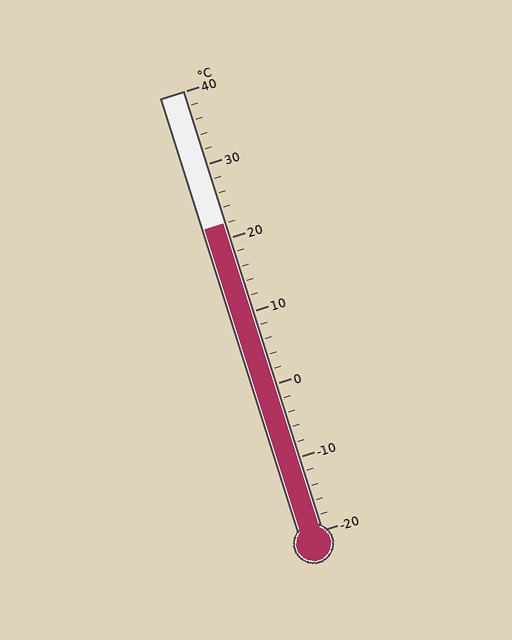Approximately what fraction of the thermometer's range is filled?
The thermometer is filled to approximately 70% of its range.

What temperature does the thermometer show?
The thermometer shows approximately 22°C.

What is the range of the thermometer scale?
The thermometer scale ranges from -20°C to 40°C.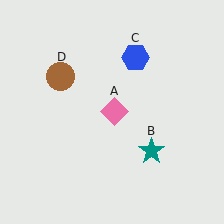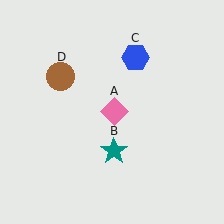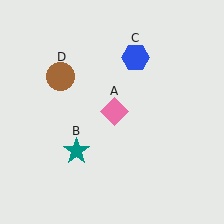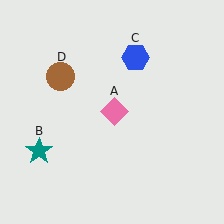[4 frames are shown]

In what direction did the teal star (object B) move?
The teal star (object B) moved left.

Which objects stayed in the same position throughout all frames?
Pink diamond (object A) and blue hexagon (object C) and brown circle (object D) remained stationary.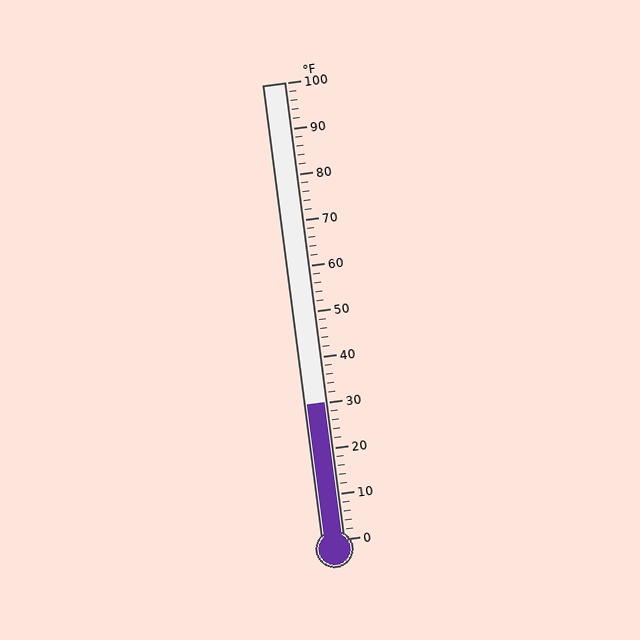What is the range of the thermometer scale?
The thermometer scale ranges from 0°F to 100°F.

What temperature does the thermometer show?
The thermometer shows approximately 30°F.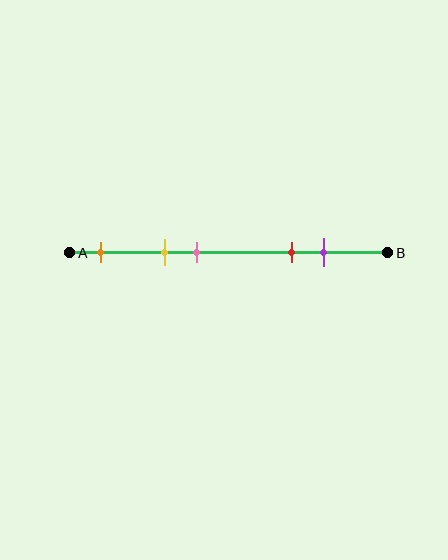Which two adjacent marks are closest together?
The yellow and pink marks are the closest adjacent pair.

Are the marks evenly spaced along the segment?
No, the marks are not evenly spaced.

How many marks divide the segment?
There are 5 marks dividing the segment.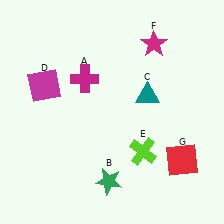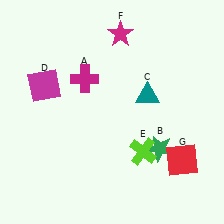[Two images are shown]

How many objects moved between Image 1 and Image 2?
2 objects moved between the two images.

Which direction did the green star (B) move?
The green star (B) moved right.